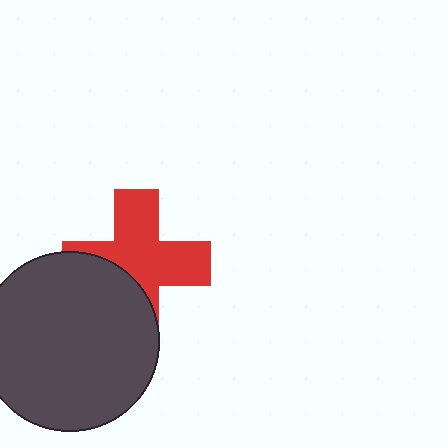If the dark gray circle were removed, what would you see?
You would see the complete red cross.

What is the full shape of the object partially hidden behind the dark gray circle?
The partially hidden object is a red cross.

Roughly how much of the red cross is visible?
About half of it is visible (roughly 64%).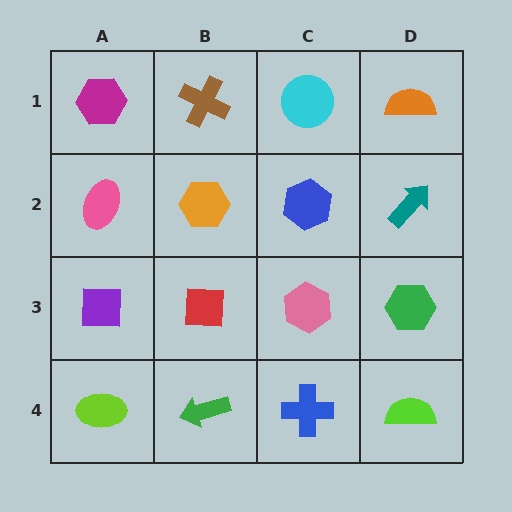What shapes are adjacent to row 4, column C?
A pink hexagon (row 3, column C), a green arrow (row 4, column B), a lime semicircle (row 4, column D).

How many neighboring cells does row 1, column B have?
3.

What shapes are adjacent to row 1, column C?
A blue hexagon (row 2, column C), a brown cross (row 1, column B), an orange semicircle (row 1, column D).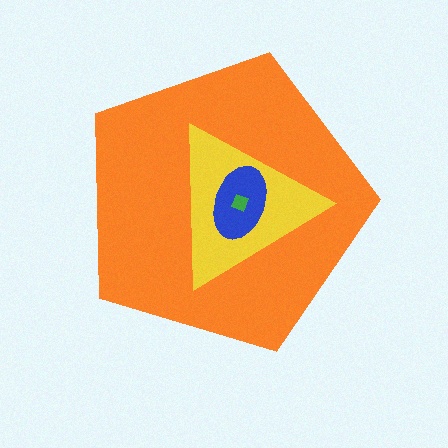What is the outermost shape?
The orange pentagon.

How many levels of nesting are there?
4.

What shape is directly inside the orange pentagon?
The yellow triangle.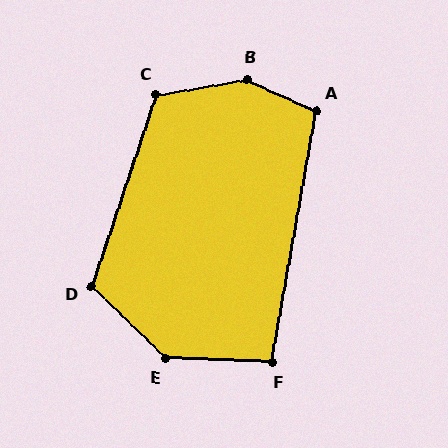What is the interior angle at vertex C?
Approximately 118 degrees (obtuse).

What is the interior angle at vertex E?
Approximately 138 degrees (obtuse).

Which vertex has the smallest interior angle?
F, at approximately 98 degrees.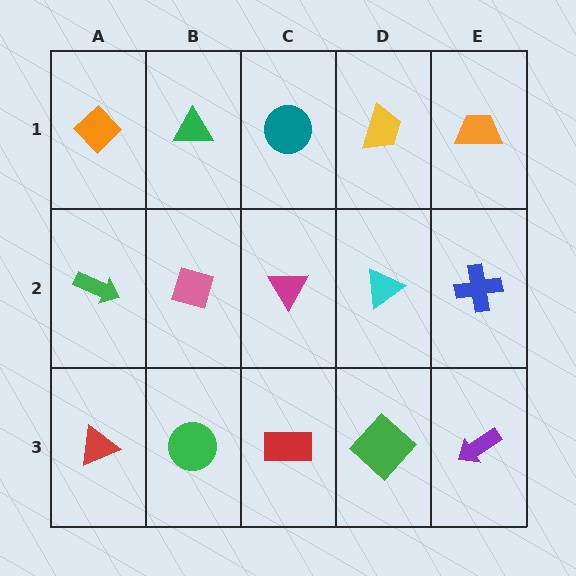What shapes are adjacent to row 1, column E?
A blue cross (row 2, column E), a yellow trapezoid (row 1, column D).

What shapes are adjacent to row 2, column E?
An orange trapezoid (row 1, column E), a purple arrow (row 3, column E), a cyan triangle (row 2, column D).